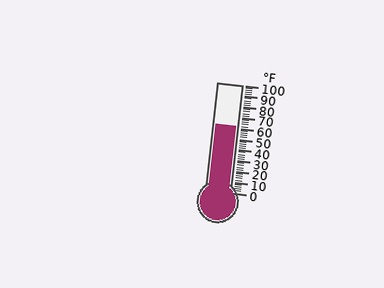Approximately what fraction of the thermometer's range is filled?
The thermometer is filled to approximately 60% of its range.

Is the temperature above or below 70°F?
The temperature is below 70°F.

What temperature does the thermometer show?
The thermometer shows approximately 62°F.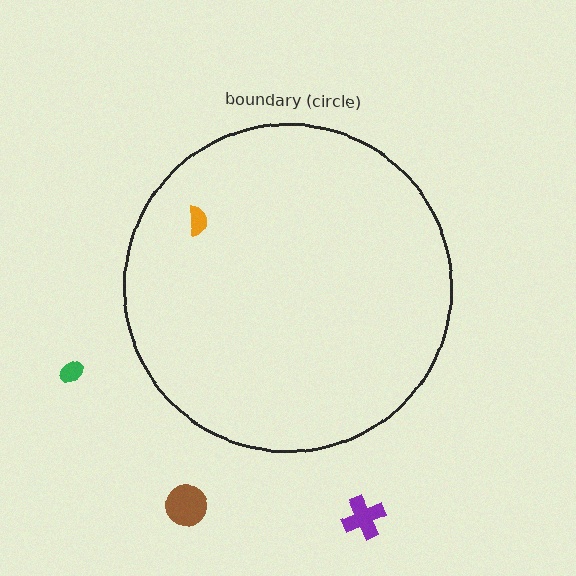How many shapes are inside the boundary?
1 inside, 3 outside.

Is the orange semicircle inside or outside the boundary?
Inside.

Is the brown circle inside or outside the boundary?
Outside.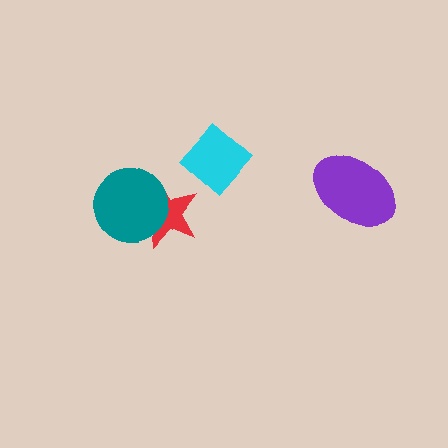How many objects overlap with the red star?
1 object overlaps with the red star.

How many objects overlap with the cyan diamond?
0 objects overlap with the cyan diamond.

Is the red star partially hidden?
Yes, it is partially covered by another shape.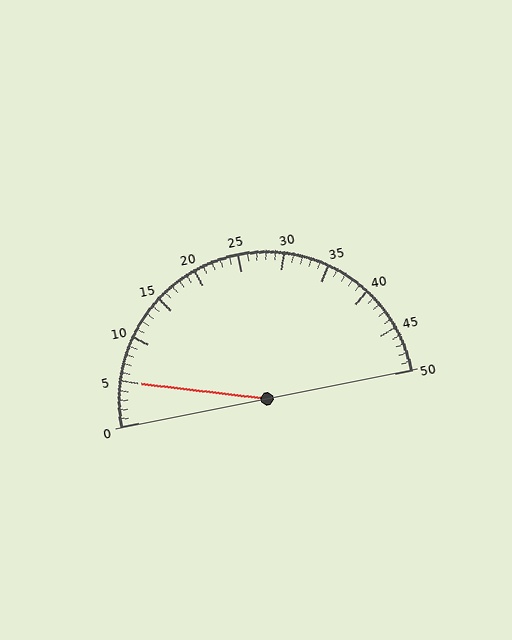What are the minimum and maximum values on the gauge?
The gauge ranges from 0 to 50.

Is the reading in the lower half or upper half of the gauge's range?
The reading is in the lower half of the range (0 to 50).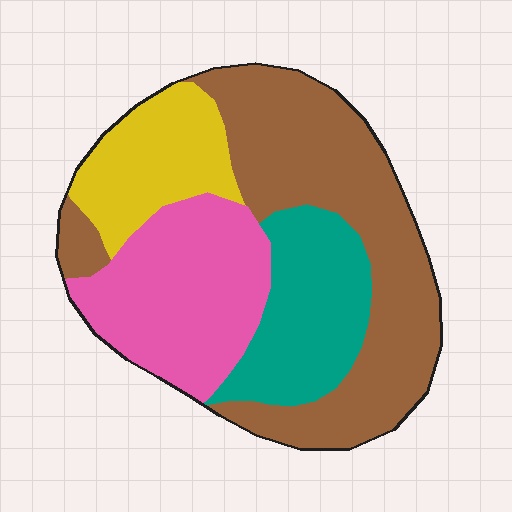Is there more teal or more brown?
Brown.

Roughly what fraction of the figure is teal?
Teal covers roughly 20% of the figure.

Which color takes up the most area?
Brown, at roughly 40%.